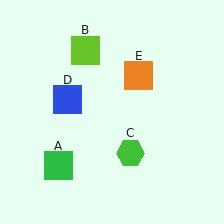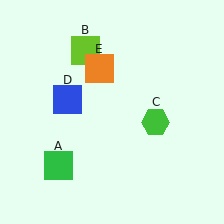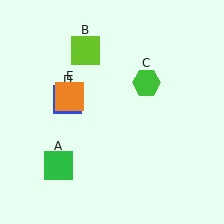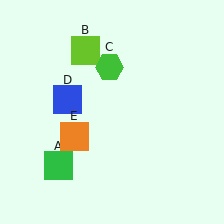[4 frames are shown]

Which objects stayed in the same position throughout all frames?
Green square (object A) and lime square (object B) and blue square (object D) remained stationary.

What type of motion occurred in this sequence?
The green hexagon (object C), orange square (object E) rotated counterclockwise around the center of the scene.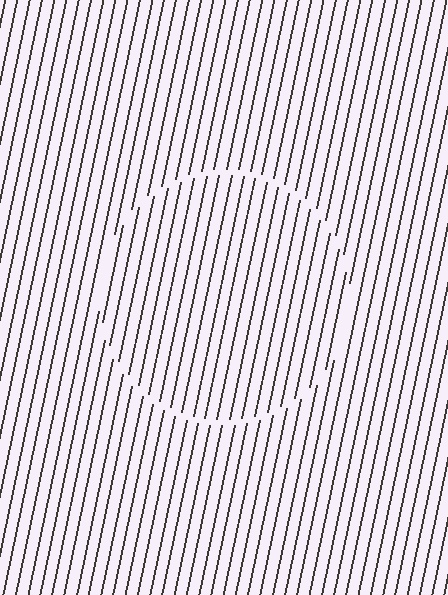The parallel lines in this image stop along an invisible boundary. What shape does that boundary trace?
An illusory circle. The interior of the shape contains the same grating, shifted by half a period — the contour is defined by the phase discontinuity where line-ends from the inner and outer gratings abut.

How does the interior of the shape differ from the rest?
The interior of the shape contains the same grating, shifted by half a period — the contour is defined by the phase discontinuity where line-ends from the inner and outer gratings abut.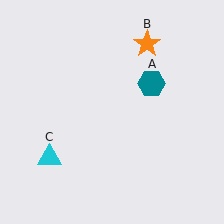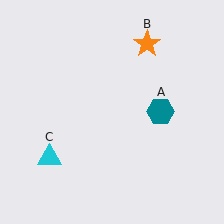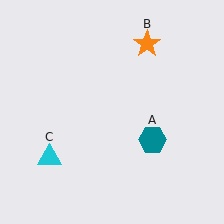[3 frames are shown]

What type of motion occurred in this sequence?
The teal hexagon (object A) rotated clockwise around the center of the scene.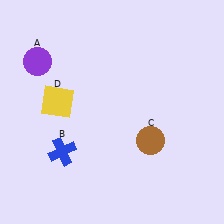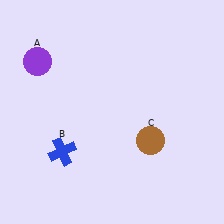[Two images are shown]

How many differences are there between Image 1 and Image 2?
There is 1 difference between the two images.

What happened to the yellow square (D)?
The yellow square (D) was removed in Image 2. It was in the top-left area of Image 1.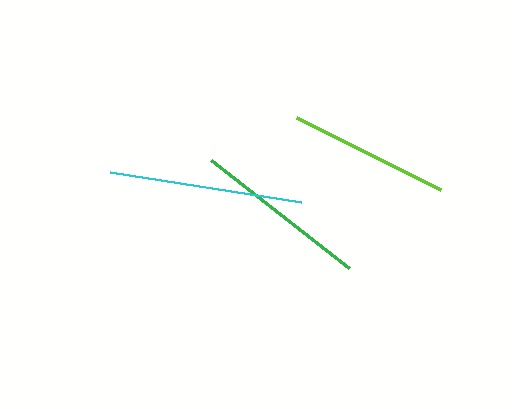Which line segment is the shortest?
The lime line is the shortest at approximately 161 pixels.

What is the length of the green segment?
The green segment is approximately 175 pixels long.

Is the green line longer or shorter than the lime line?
The green line is longer than the lime line.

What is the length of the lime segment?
The lime segment is approximately 161 pixels long.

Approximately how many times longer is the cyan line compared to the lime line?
The cyan line is approximately 1.2 times the length of the lime line.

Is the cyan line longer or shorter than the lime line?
The cyan line is longer than the lime line.